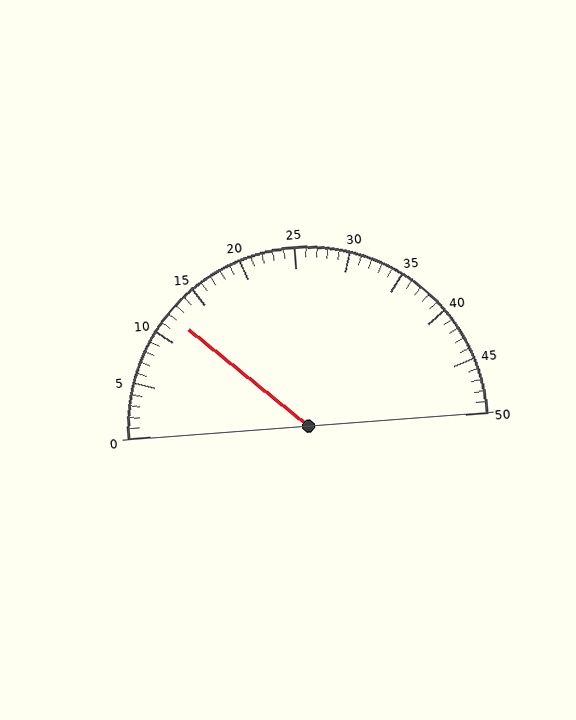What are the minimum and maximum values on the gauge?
The gauge ranges from 0 to 50.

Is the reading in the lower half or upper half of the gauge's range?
The reading is in the lower half of the range (0 to 50).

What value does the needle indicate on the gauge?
The needle indicates approximately 12.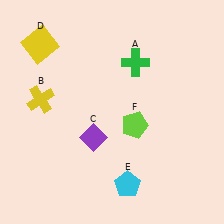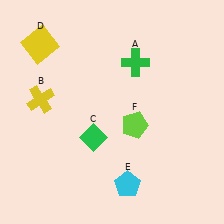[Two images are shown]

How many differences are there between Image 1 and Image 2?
There is 1 difference between the two images.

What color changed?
The diamond (C) changed from purple in Image 1 to green in Image 2.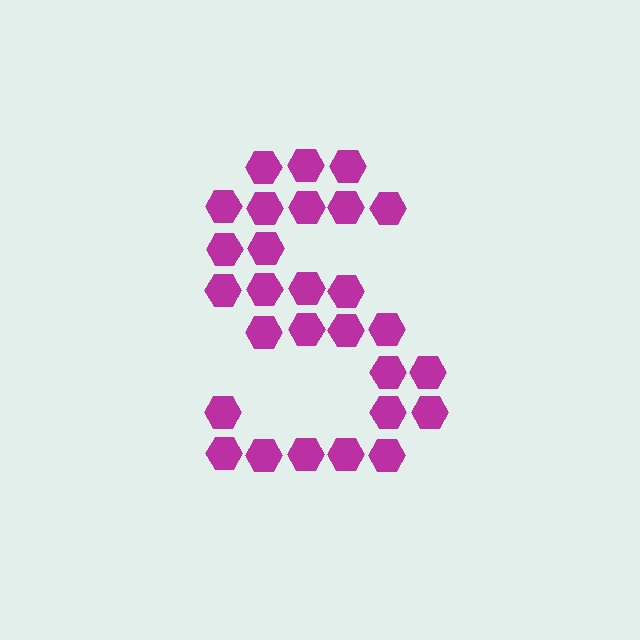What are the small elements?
The small elements are hexagons.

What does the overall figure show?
The overall figure shows the letter S.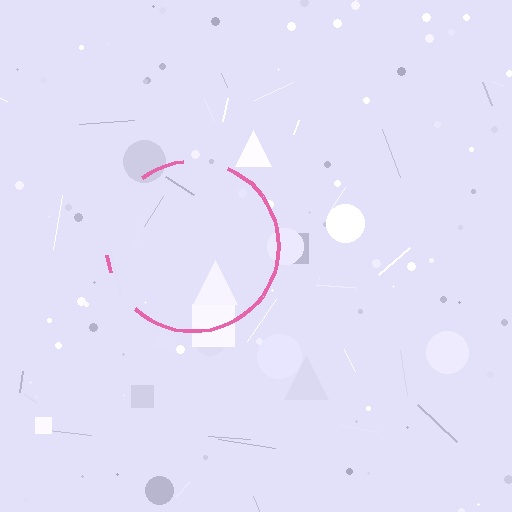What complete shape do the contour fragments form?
The contour fragments form a circle.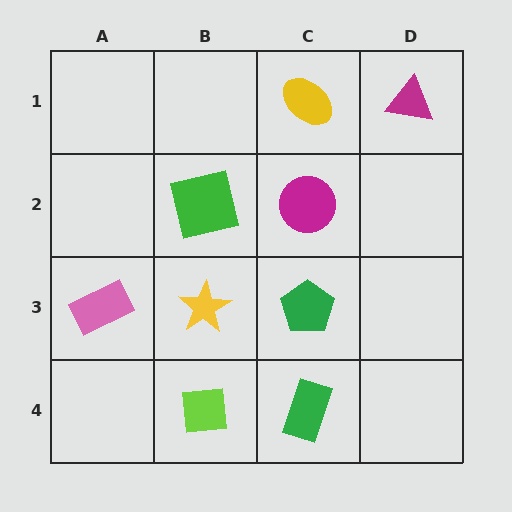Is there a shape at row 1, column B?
No, that cell is empty.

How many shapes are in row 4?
2 shapes.